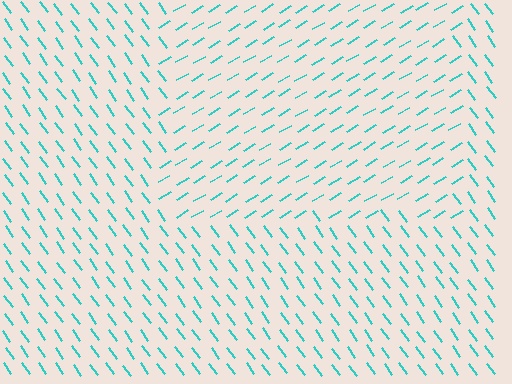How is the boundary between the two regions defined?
The boundary is defined purely by a change in line orientation (approximately 85 degrees difference). All lines are the same color and thickness.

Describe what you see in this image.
The image is filled with small cyan line segments. A rectangle region in the image has lines oriented differently from the surrounding lines, creating a visible texture boundary.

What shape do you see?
I see a rectangle.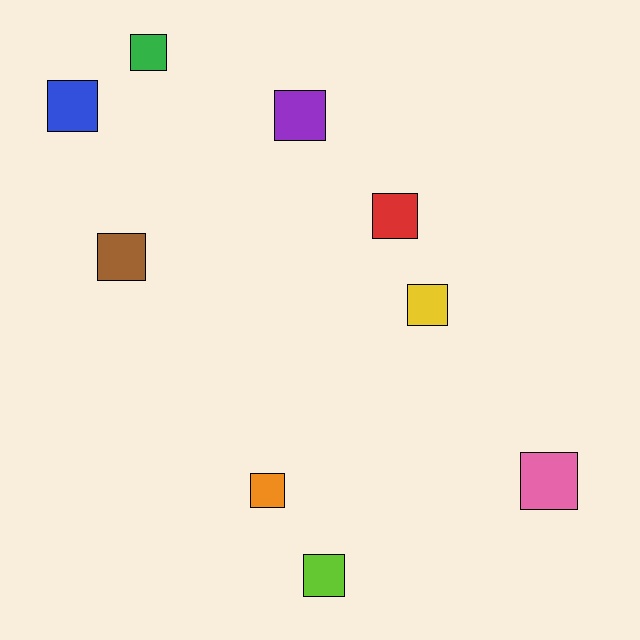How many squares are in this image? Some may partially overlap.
There are 9 squares.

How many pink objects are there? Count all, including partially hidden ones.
There is 1 pink object.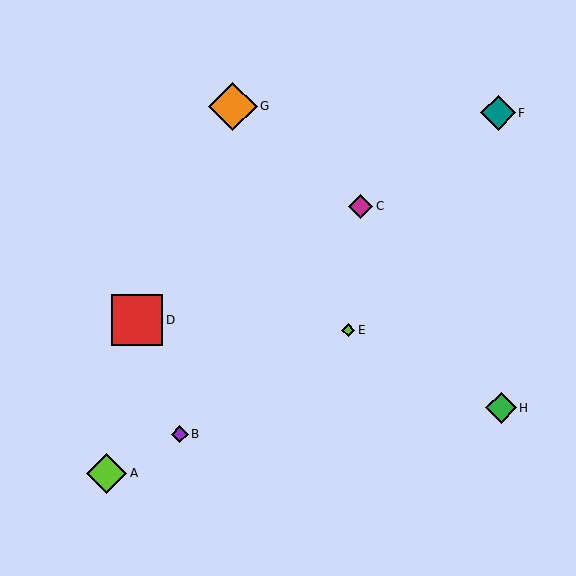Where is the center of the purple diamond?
The center of the purple diamond is at (179, 434).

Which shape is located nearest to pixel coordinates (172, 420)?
The purple diamond (labeled B) at (179, 434) is nearest to that location.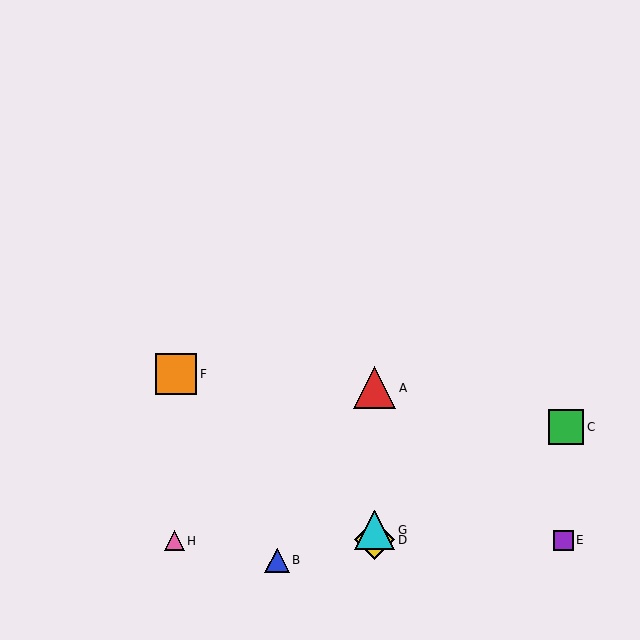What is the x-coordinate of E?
Object E is at x≈563.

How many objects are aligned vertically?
3 objects (A, D, G) are aligned vertically.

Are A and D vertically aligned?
Yes, both are at x≈375.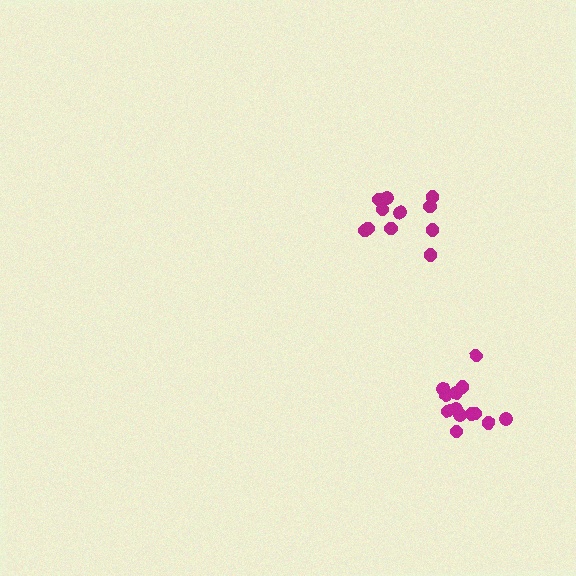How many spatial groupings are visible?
There are 2 spatial groupings.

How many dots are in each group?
Group 1: 11 dots, Group 2: 13 dots (24 total).